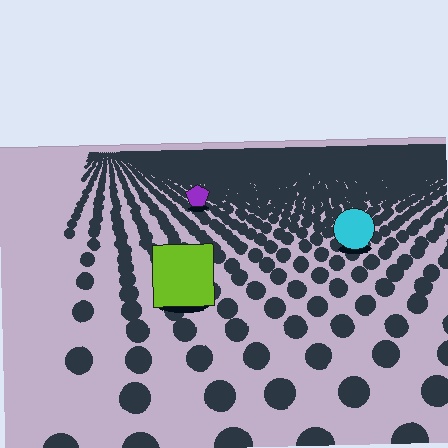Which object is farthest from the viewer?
The purple pentagon is farthest from the viewer. It appears smaller and the ground texture around it is denser.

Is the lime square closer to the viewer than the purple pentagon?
Yes. The lime square is closer — you can tell from the texture gradient: the ground texture is coarser near it.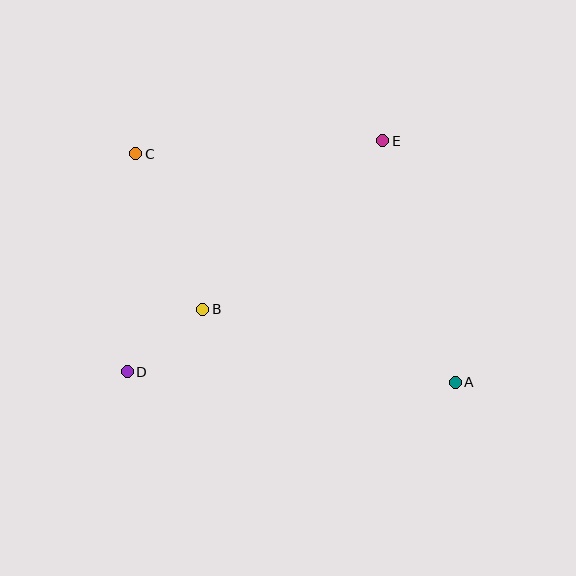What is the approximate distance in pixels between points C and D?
The distance between C and D is approximately 218 pixels.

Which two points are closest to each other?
Points B and D are closest to each other.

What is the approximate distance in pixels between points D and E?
The distance between D and E is approximately 344 pixels.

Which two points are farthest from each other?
Points A and C are farthest from each other.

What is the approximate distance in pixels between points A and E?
The distance between A and E is approximately 252 pixels.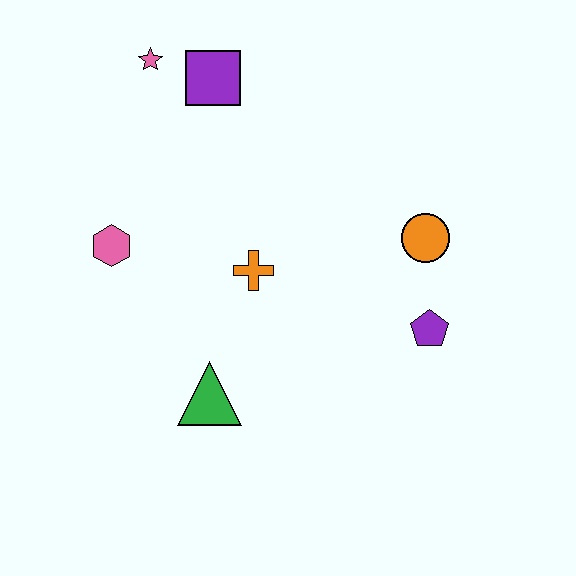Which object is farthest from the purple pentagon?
The pink star is farthest from the purple pentagon.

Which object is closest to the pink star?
The purple square is closest to the pink star.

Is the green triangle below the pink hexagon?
Yes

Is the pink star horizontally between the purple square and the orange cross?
No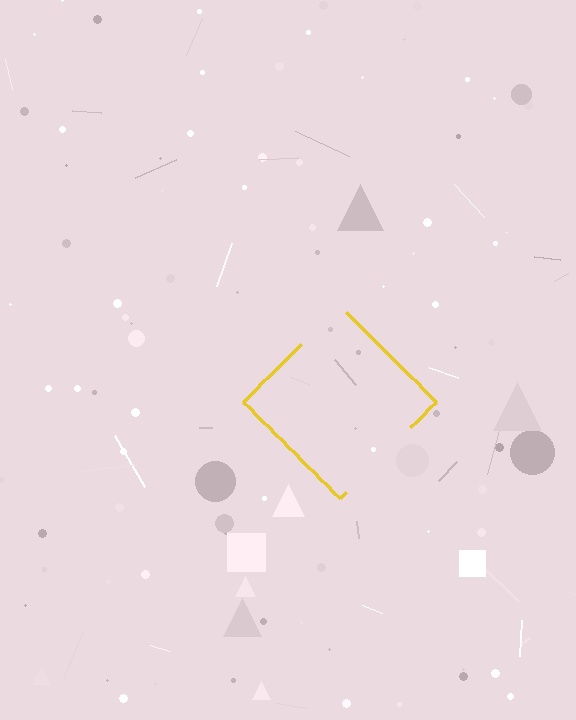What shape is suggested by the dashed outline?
The dashed outline suggests a diamond.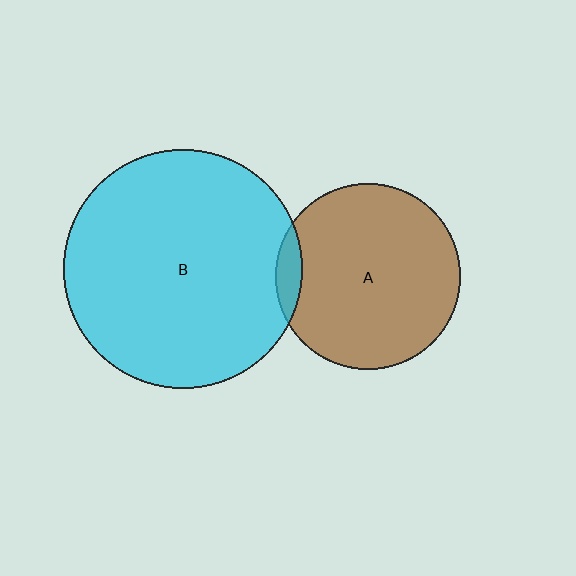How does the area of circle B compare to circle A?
Approximately 1.7 times.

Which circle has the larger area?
Circle B (cyan).